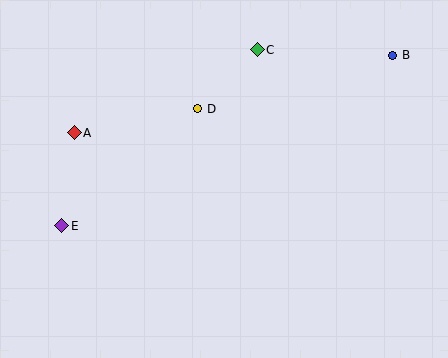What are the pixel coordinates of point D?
Point D is at (198, 109).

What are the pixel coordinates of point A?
Point A is at (74, 133).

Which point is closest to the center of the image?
Point D at (198, 109) is closest to the center.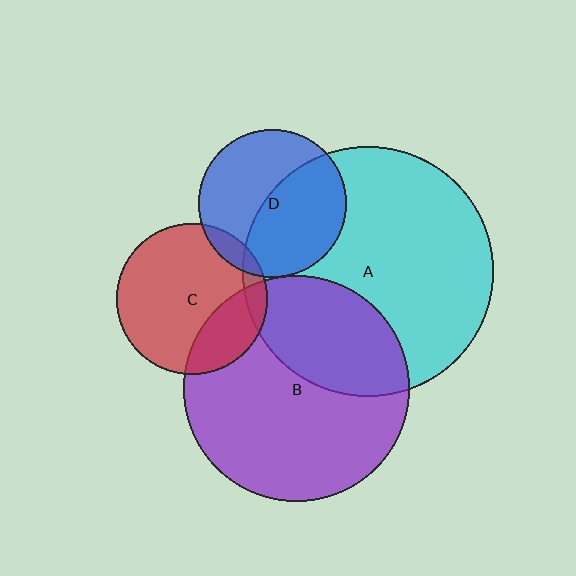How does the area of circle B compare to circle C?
Approximately 2.2 times.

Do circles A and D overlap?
Yes.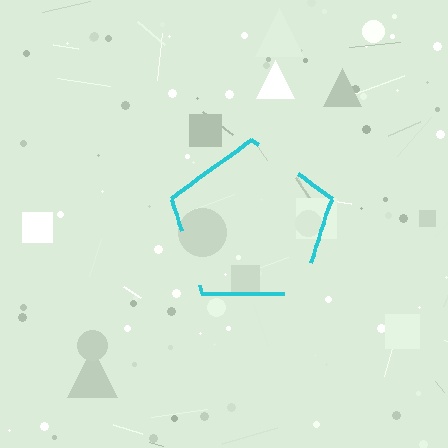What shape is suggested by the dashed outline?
The dashed outline suggests a pentagon.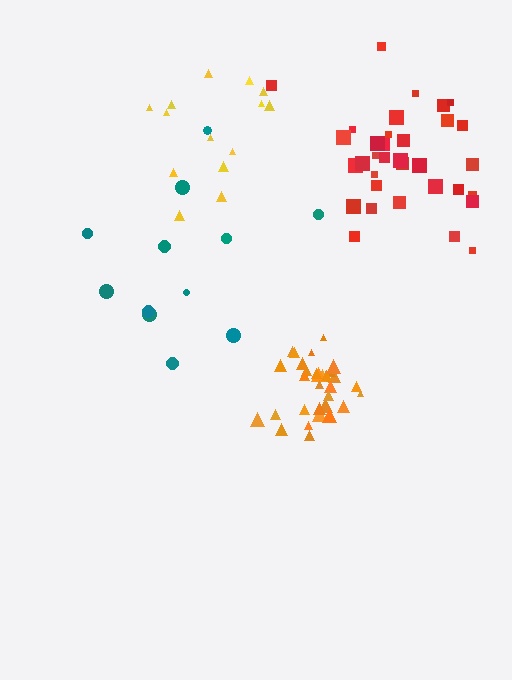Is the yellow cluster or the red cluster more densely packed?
Red.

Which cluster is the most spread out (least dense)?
Teal.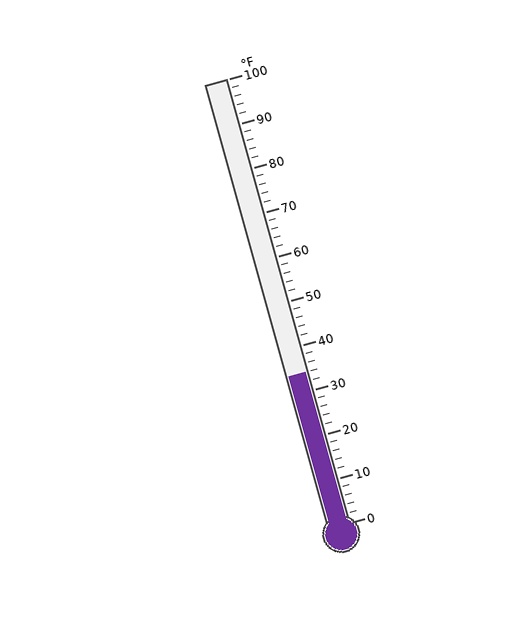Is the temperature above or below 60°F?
The temperature is below 60°F.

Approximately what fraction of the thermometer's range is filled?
The thermometer is filled to approximately 35% of its range.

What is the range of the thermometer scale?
The thermometer scale ranges from 0°F to 100°F.